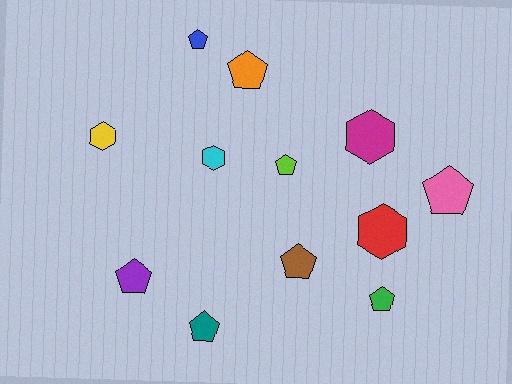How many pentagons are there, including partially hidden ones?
There are 8 pentagons.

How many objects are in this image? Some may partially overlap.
There are 12 objects.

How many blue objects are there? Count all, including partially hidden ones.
There is 1 blue object.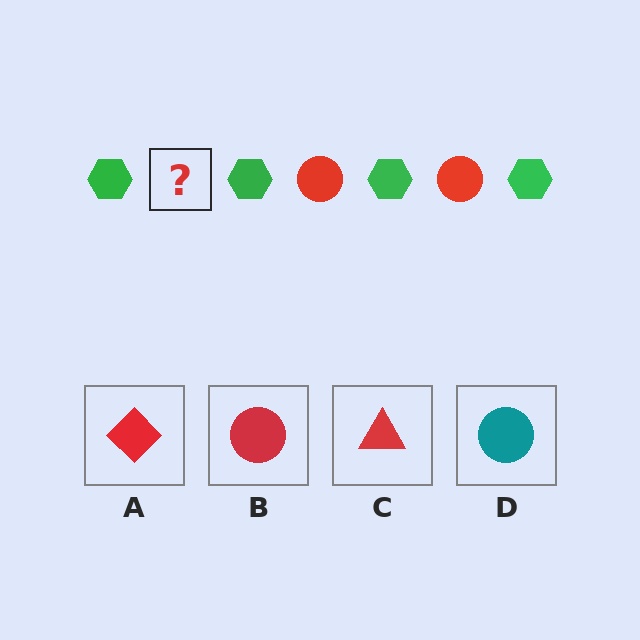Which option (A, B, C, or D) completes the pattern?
B.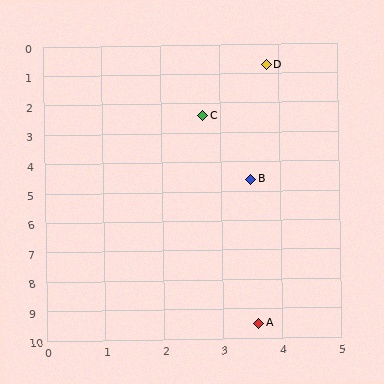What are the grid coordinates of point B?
Point B is at approximately (3.5, 4.6).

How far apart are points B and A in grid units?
Points B and A are about 4.9 grid units apart.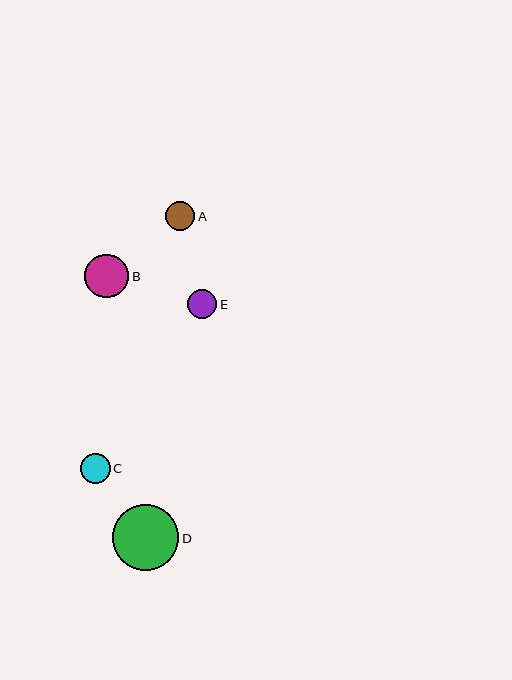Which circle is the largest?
Circle D is the largest with a size of approximately 67 pixels.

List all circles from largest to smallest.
From largest to smallest: D, B, C, E, A.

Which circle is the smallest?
Circle A is the smallest with a size of approximately 29 pixels.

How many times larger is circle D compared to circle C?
Circle D is approximately 2.2 times the size of circle C.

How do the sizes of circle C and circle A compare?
Circle C and circle A are approximately the same size.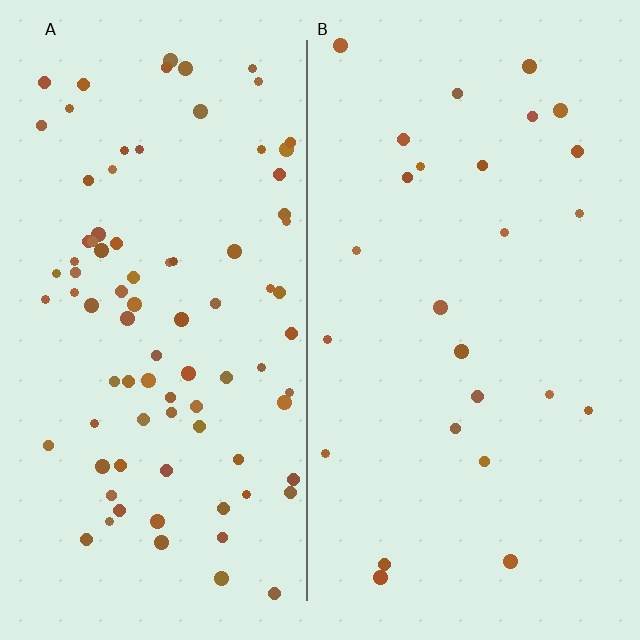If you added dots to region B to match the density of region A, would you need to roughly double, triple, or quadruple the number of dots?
Approximately triple.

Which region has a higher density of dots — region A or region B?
A (the left).